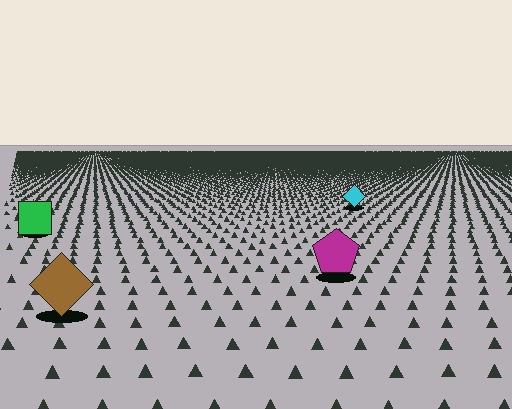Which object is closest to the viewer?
The brown diamond is closest. The texture marks near it are larger and more spread out.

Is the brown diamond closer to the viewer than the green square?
Yes. The brown diamond is closer — you can tell from the texture gradient: the ground texture is coarser near it.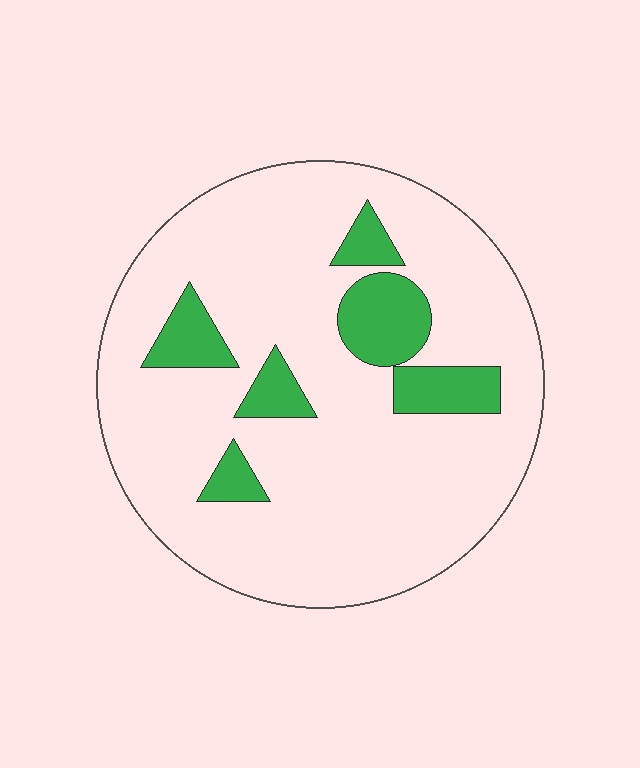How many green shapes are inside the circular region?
6.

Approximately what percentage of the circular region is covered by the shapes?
Approximately 15%.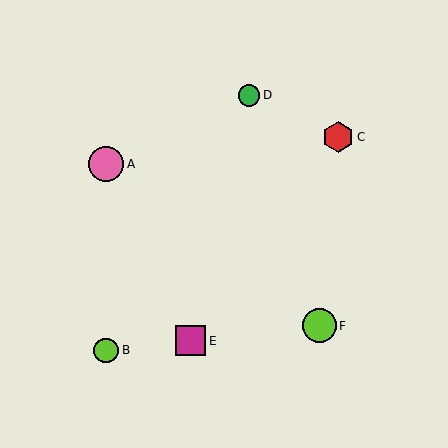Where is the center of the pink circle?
The center of the pink circle is at (106, 164).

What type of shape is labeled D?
Shape D is a green circle.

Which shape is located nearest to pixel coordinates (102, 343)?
The lime circle (labeled B) at (106, 350) is nearest to that location.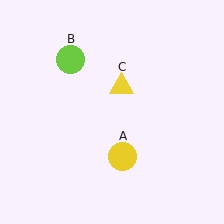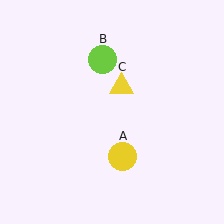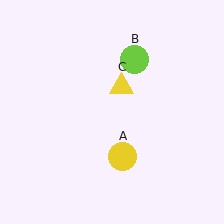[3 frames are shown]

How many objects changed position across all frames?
1 object changed position: lime circle (object B).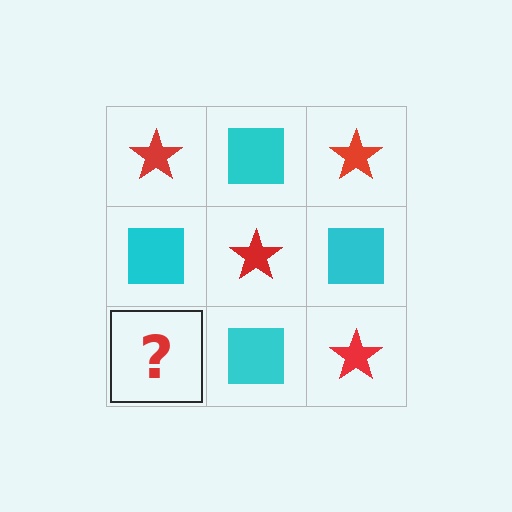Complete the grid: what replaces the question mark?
The question mark should be replaced with a red star.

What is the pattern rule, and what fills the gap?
The rule is that it alternates red star and cyan square in a checkerboard pattern. The gap should be filled with a red star.